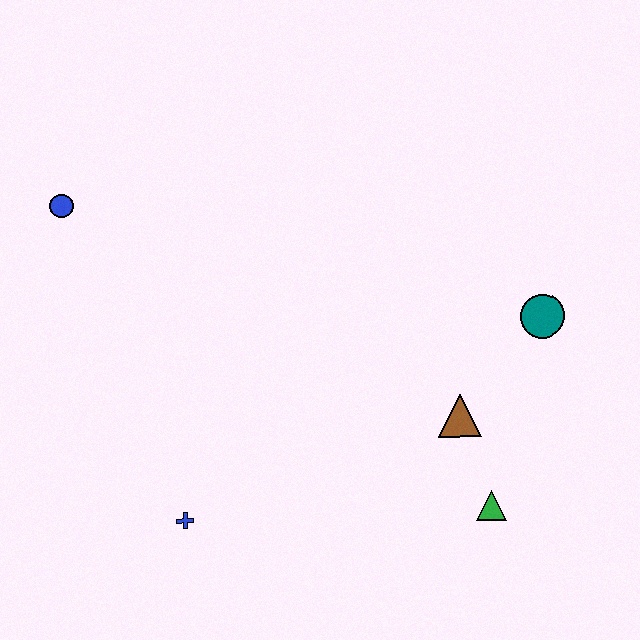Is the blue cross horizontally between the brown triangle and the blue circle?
Yes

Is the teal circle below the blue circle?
Yes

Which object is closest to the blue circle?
The blue cross is closest to the blue circle.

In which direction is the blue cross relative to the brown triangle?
The blue cross is to the left of the brown triangle.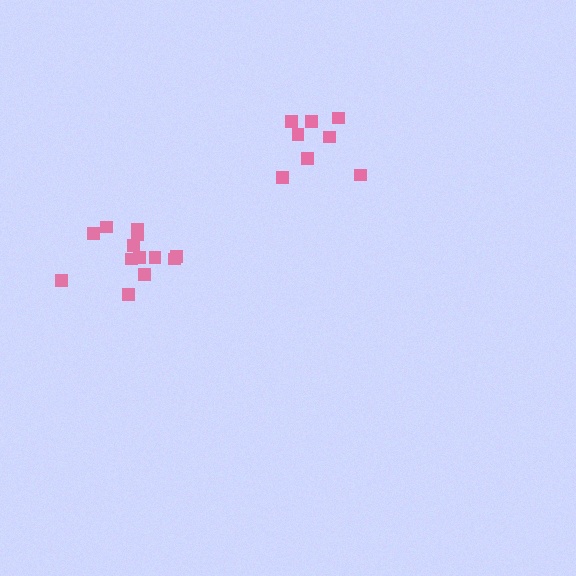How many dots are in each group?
Group 1: 8 dots, Group 2: 13 dots (21 total).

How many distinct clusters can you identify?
There are 2 distinct clusters.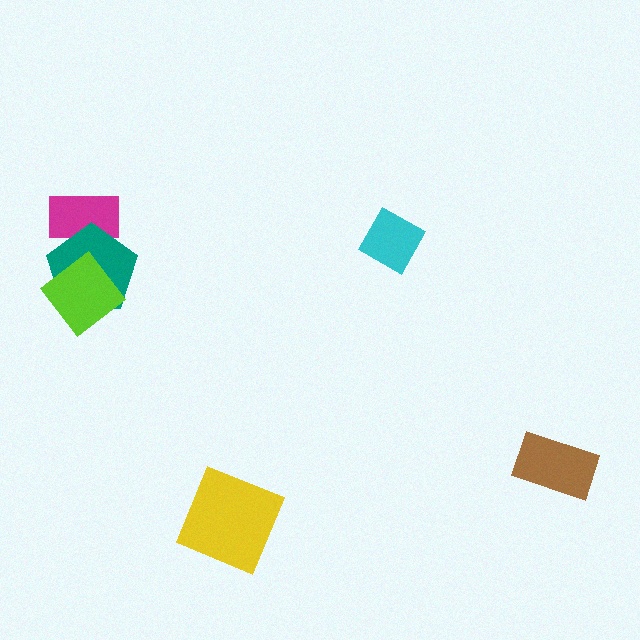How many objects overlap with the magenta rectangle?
1 object overlaps with the magenta rectangle.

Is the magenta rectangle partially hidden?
Yes, it is partially covered by another shape.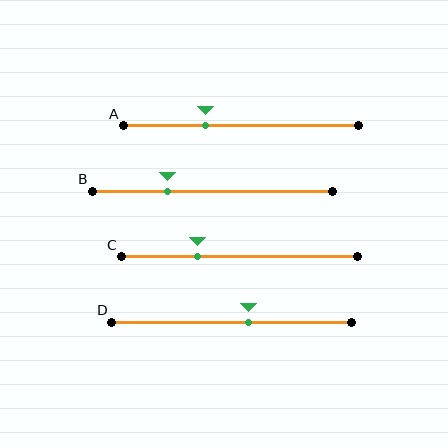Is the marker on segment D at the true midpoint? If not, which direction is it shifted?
No, the marker on segment D is shifted to the right by about 7% of the segment length.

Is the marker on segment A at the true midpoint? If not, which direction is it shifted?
No, the marker on segment A is shifted to the left by about 15% of the segment length.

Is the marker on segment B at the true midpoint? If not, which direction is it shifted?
No, the marker on segment B is shifted to the left by about 19% of the segment length.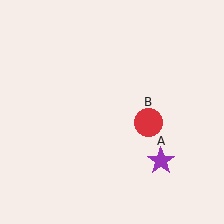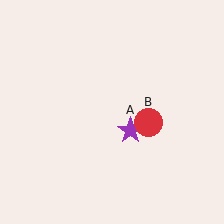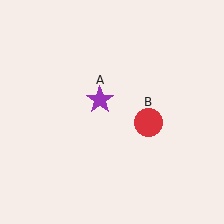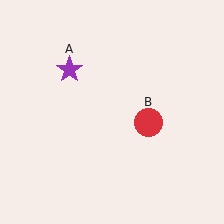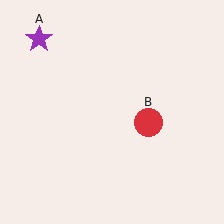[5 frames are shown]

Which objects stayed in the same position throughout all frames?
Red circle (object B) remained stationary.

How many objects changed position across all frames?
1 object changed position: purple star (object A).